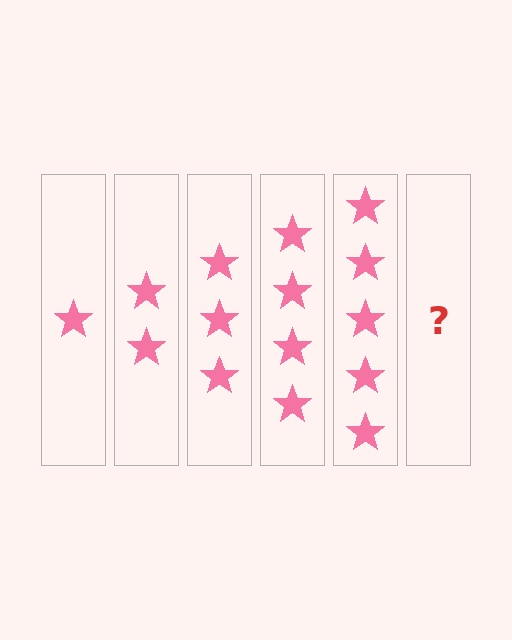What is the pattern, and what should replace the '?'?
The pattern is that each step adds one more star. The '?' should be 6 stars.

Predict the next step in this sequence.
The next step is 6 stars.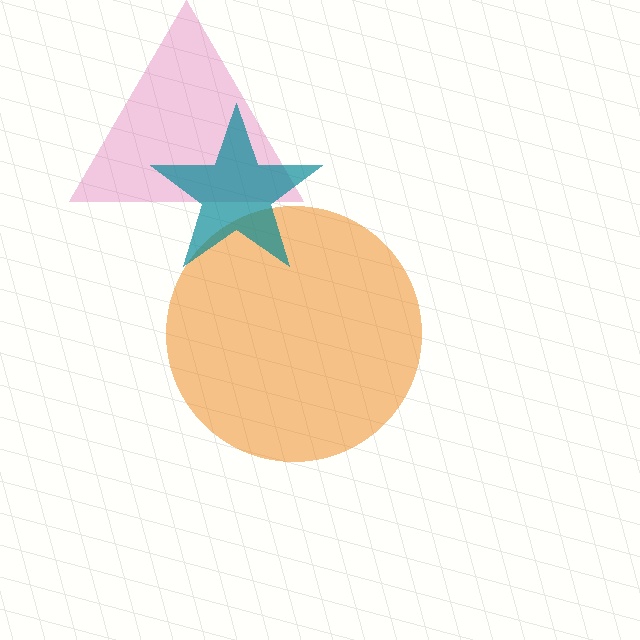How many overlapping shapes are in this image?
There are 3 overlapping shapes in the image.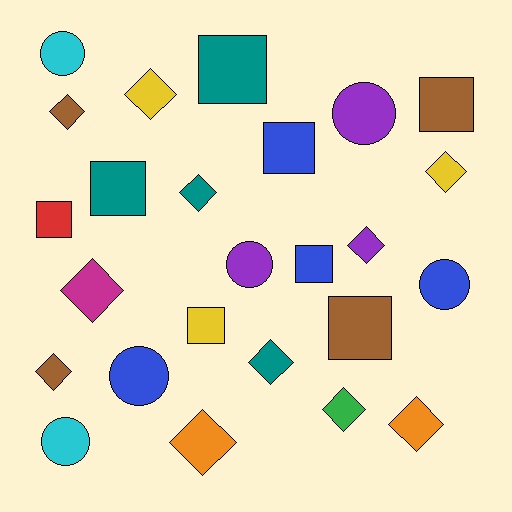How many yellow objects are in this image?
There are 3 yellow objects.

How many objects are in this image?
There are 25 objects.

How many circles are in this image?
There are 6 circles.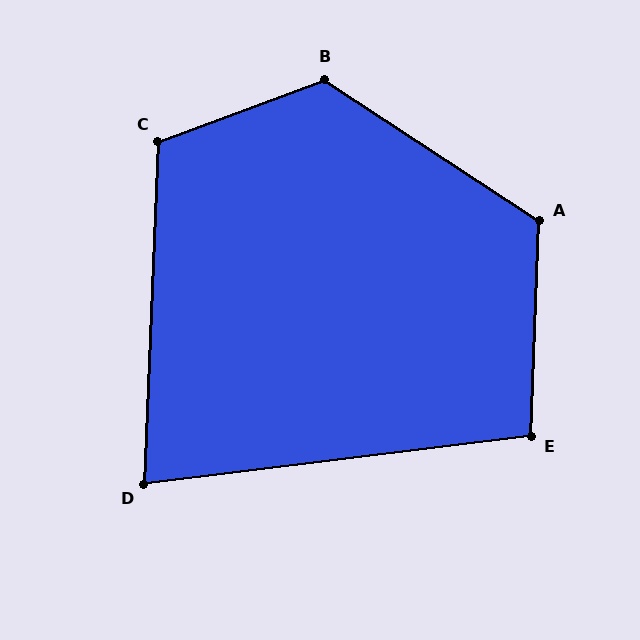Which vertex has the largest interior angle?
B, at approximately 126 degrees.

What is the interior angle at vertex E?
Approximately 99 degrees (obtuse).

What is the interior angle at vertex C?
Approximately 113 degrees (obtuse).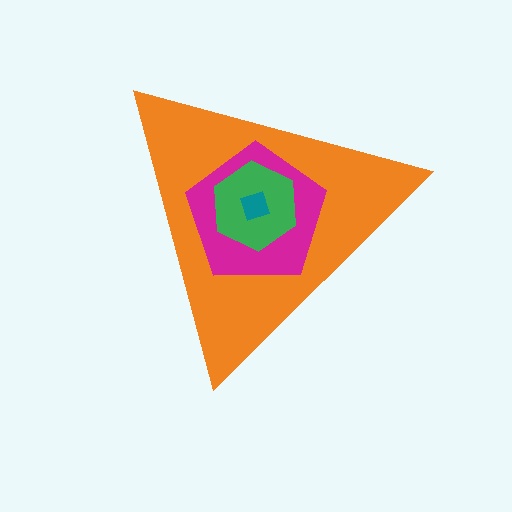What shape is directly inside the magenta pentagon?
The green hexagon.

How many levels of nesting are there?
4.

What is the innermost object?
The teal square.